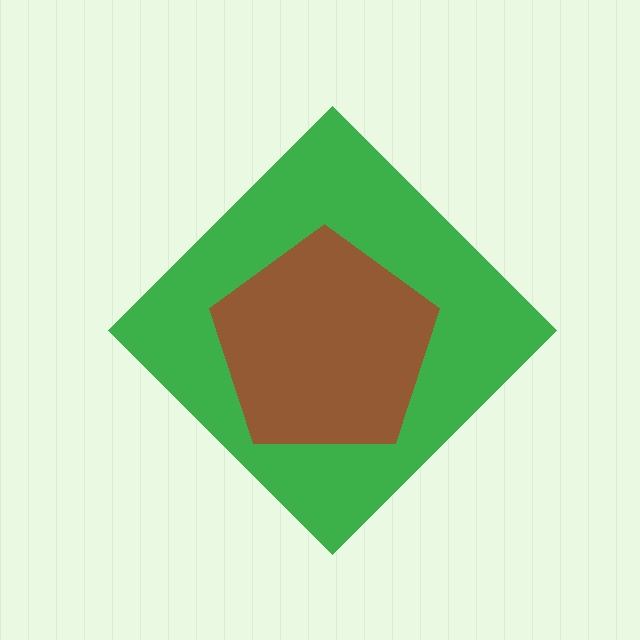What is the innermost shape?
The brown pentagon.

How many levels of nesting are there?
2.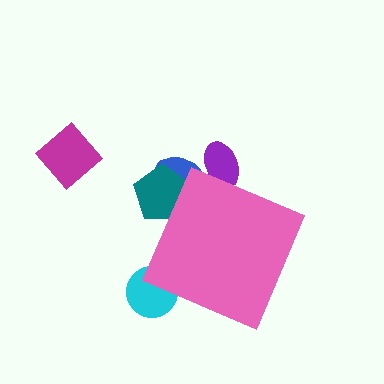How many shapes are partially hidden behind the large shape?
4 shapes are partially hidden.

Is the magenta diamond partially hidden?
No, the magenta diamond is fully visible.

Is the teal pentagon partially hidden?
Yes, the teal pentagon is partially hidden behind the pink diamond.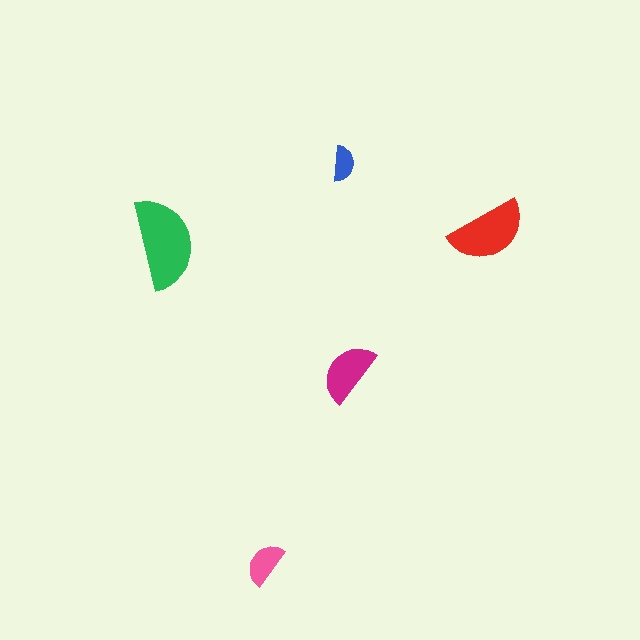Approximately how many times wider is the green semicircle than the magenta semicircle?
About 1.5 times wider.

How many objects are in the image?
There are 5 objects in the image.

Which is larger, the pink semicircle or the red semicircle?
The red one.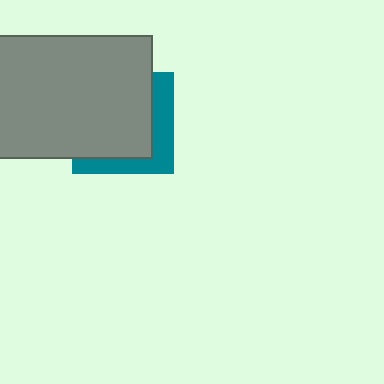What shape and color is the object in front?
The object in front is a gray rectangle.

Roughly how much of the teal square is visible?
A small part of it is visible (roughly 31%).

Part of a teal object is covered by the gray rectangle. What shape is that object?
It is a square.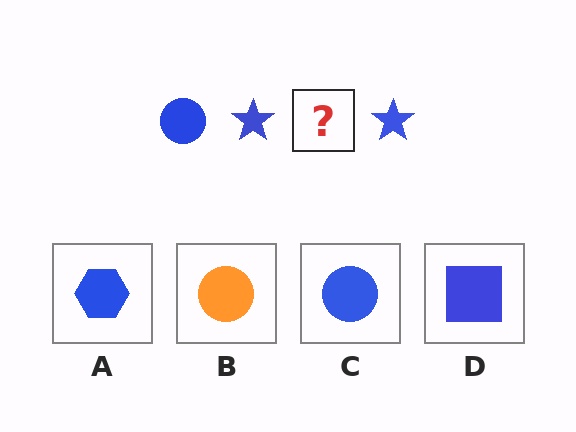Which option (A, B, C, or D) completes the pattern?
C.